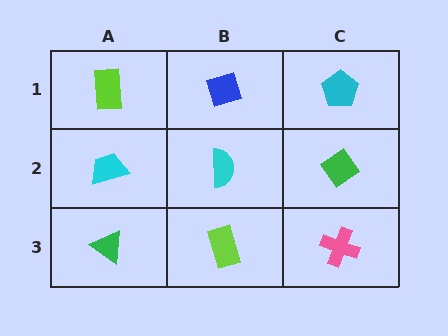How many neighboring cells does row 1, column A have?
2.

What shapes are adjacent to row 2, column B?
A blue diamond (row 1, column B), a lime rectangle (row 3, column B), a cyan trapezoid (row 2, column A), a green diamond (row 2, column C).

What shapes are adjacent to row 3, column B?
A cyan semicircle (row 2, column B), a green triangle (row 3, column A), a pink cross (row 3, column C).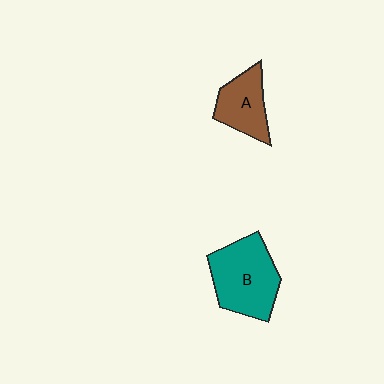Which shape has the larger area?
Shape B (teal).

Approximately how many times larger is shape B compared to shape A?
Approximately 1.6 times.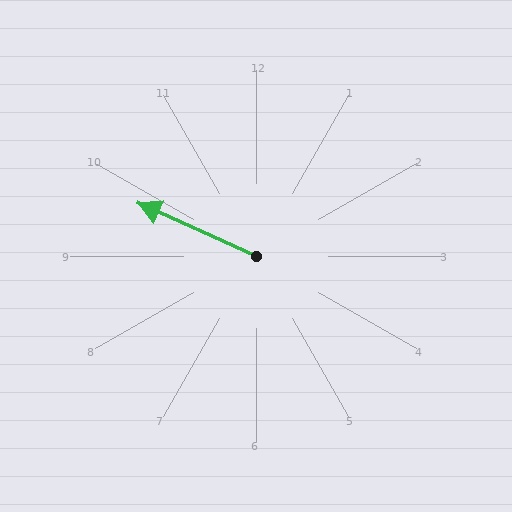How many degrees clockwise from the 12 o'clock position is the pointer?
Approximately 294 degrees.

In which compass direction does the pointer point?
Northwest.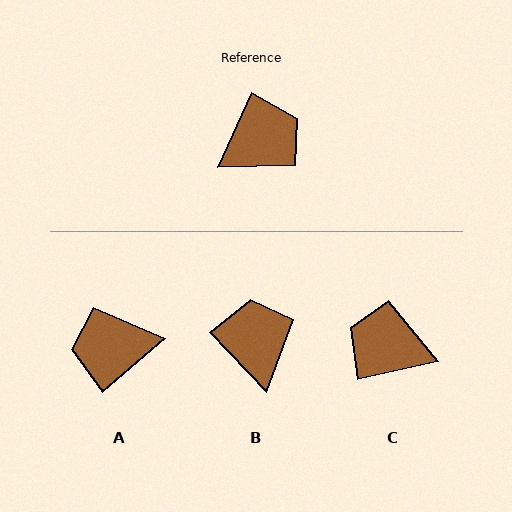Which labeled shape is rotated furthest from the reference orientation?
A, about 155 degrees away.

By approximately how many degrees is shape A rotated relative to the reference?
Approximately 155 degrees counter-clockwise.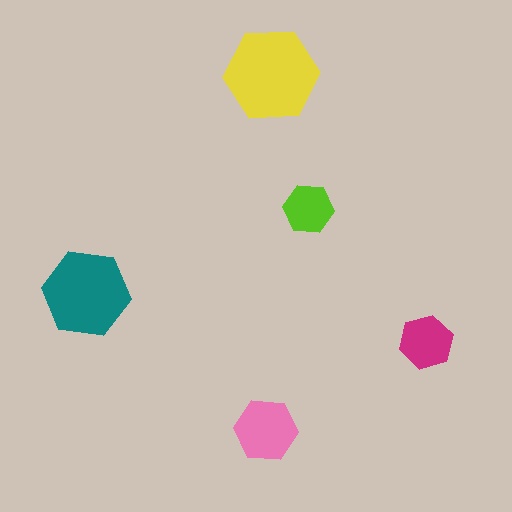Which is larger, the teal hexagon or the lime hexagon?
The teal one.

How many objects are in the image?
There are 5 objects in the image.